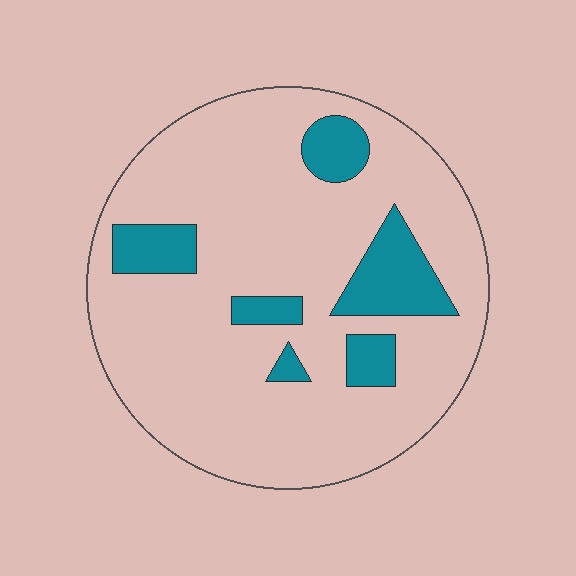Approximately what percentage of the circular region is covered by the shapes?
Approximately 15%.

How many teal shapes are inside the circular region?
6.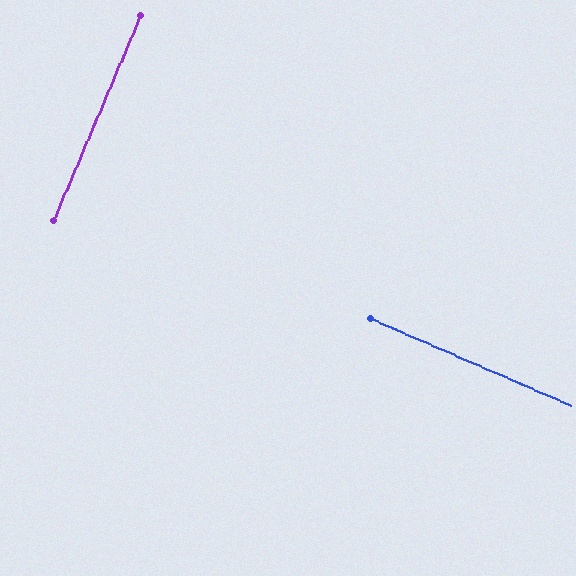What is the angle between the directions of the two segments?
Approximately 90 degrees.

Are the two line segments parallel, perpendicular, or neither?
Perpendicular — they meet at approximately 90°.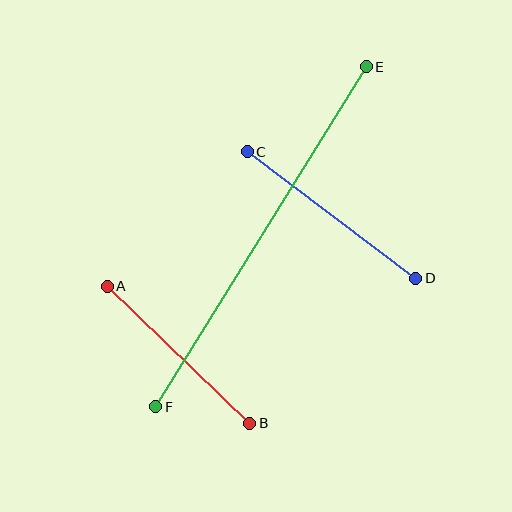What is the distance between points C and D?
The distance is approximately 211 pixels.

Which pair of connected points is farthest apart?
Points E and F are farthest apart.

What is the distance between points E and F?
The distance is approximately 400 pixels.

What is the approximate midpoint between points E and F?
The midpoint is at approximately (261, 237) pixels.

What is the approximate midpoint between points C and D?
The midpoint is at approximately (332, 215) pixels.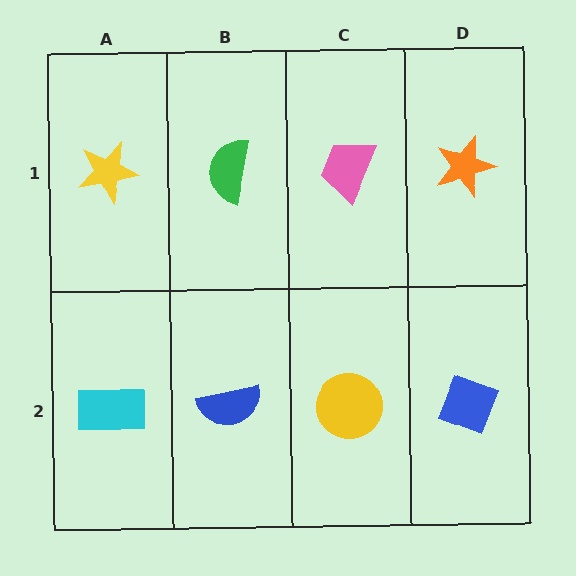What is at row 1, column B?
A green semicircle.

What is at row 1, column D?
An orange star.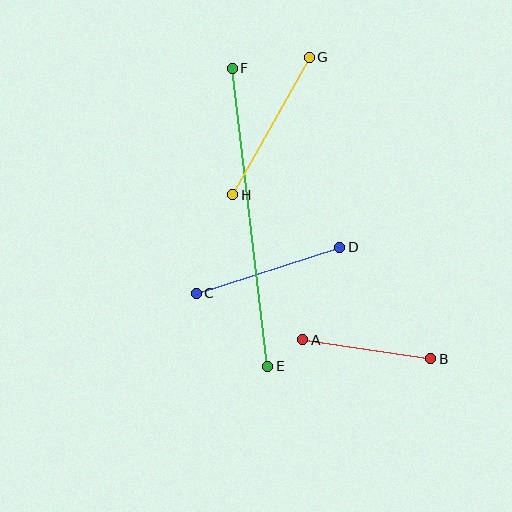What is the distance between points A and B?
The distance is approximately 130 pixels.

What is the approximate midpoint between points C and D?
The midpoint is at approximately (268, 270) pixels.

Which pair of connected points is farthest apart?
Points E and F are farthest apart.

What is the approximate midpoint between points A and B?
The midpoint is at approximately (367, 349) pixels.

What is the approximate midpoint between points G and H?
The midpoint is at approximately (271, 126) pixels.